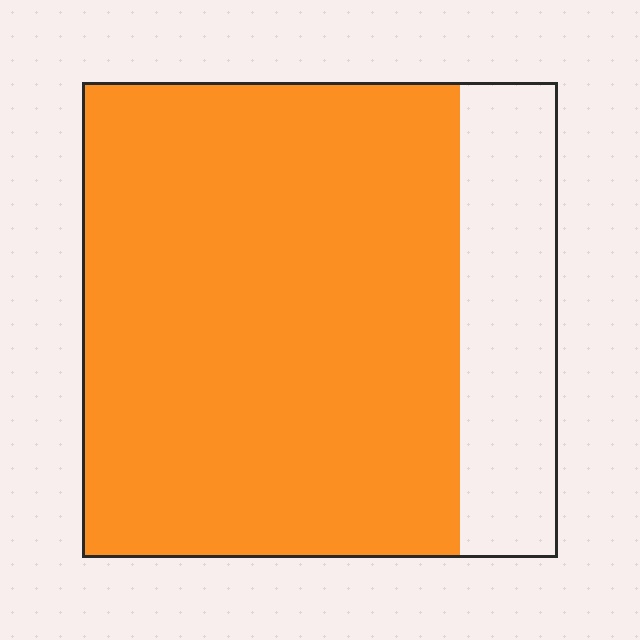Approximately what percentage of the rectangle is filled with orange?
Approximately 80%.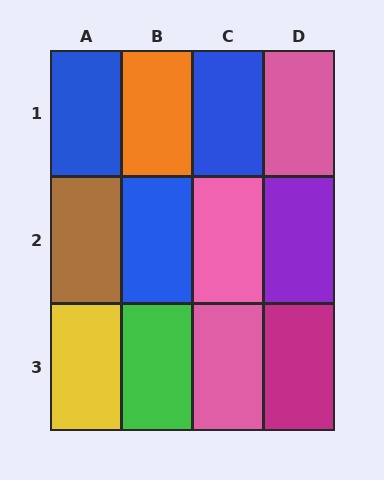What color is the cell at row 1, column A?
Blue.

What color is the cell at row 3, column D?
Magenta.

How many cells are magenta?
1 cell is magenta.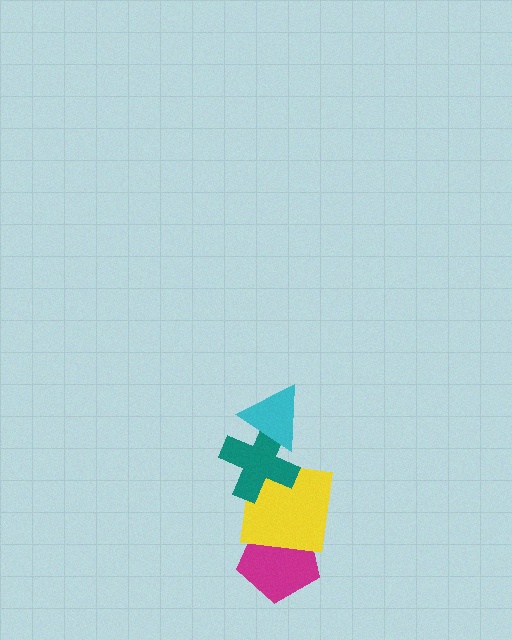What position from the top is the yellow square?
The yellow square is 3rd from the top.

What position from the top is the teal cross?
The teal cross is 2nd from the top.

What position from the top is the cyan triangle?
The cyan triangle is 1st from the top.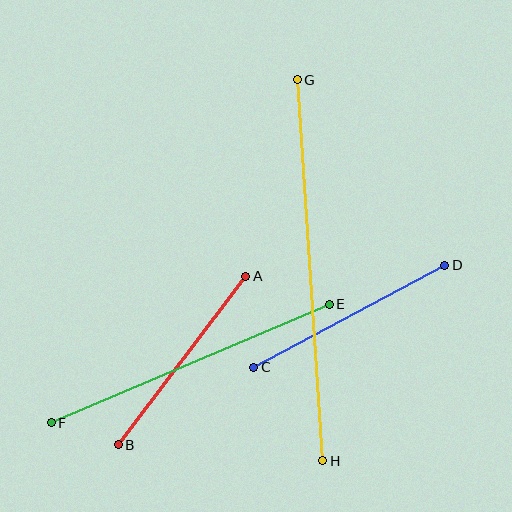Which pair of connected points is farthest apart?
Points G and H are farthest apart.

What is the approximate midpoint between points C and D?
The midpoint is at approximately (349, 316) pixels.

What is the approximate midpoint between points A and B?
The midpoint is at approximately (182, 360) pixels.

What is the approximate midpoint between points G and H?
The midpoint is at approximately (310, 270) pixels.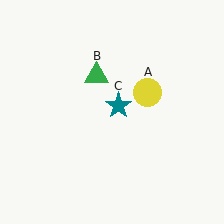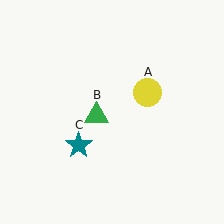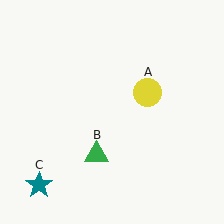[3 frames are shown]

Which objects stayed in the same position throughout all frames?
Yellow circle (object A) remained stationary.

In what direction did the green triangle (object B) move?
The green triangle (object B) moved down.